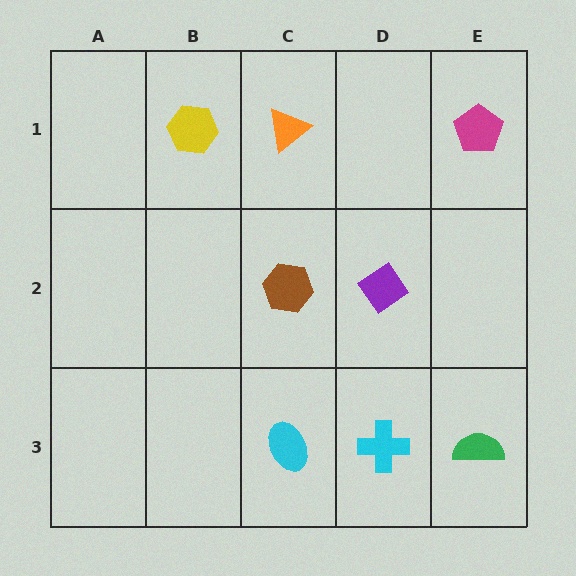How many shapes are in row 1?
3 shapes.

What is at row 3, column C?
A cyan ellipse.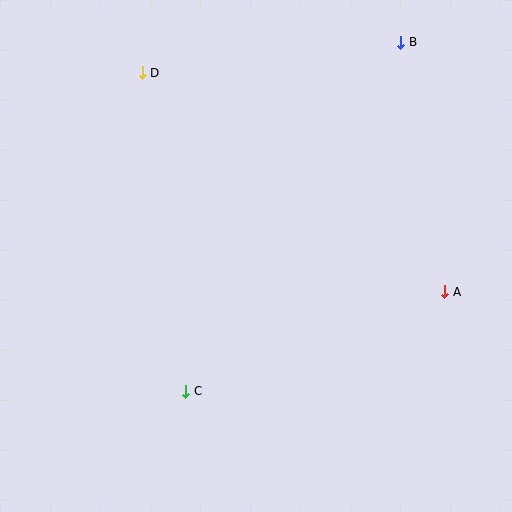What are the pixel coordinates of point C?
Point C is at (186, 391).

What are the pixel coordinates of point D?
Point D is at (142, 73).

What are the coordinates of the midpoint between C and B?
The midpoint between C and B is at (293, 217).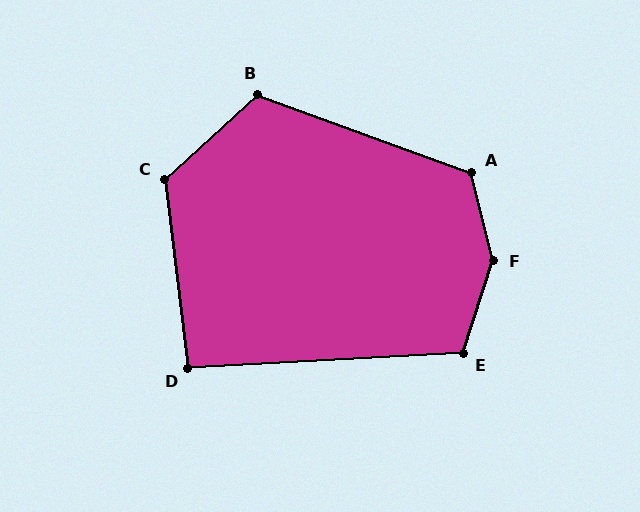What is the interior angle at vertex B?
Approximately 118 degrees (obtuse).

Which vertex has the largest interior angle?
F, at approximately 148 degrees.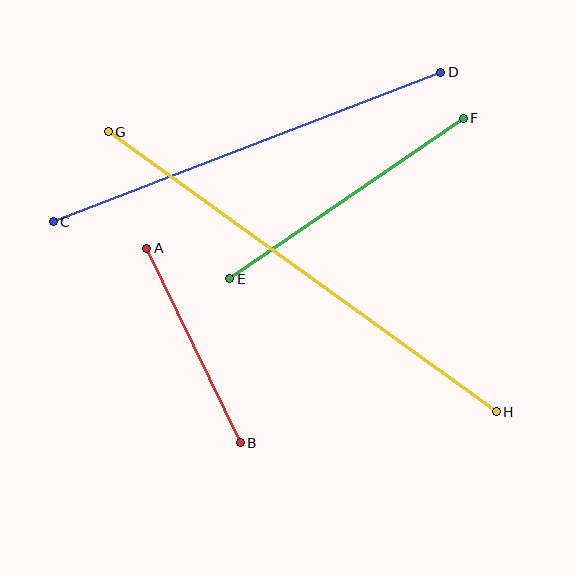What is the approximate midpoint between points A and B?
The midpoint is at approximately (193, 346) pixels.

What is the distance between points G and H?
The distance is approximately 478 pixels.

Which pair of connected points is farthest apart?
Points G and H are farthest apart.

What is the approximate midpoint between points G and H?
The midpoint is at approximately (302, 272) pixels.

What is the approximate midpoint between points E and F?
The midpoint is at approximately (346, 199) pixels.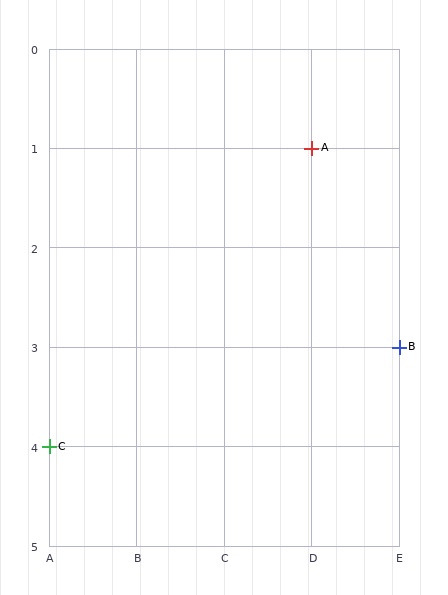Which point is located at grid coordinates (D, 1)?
Point A is at (D, 1).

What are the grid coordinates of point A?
Point A is at grid coordinates (D, 1).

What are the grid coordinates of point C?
Point C is at grid coordinates (A, 4).